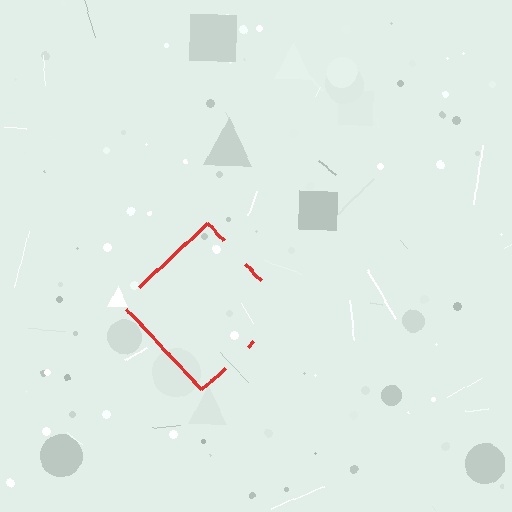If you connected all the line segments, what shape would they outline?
They would outline a diamond.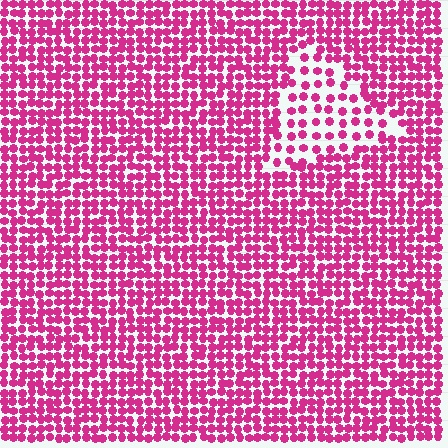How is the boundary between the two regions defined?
The boundary is defined by a change in element density (approximately 2.1x ratio). All elements are the same color, size, and shape.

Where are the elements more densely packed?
The elements are more densely packed outside the triangle boundary.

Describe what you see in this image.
The image contains small magenta elements arranged at two different densities. A triangle-shaped region is visible where the elements are less densely packed than the surrounding area.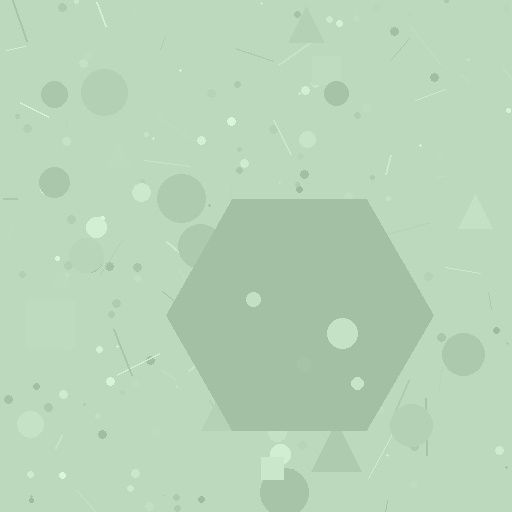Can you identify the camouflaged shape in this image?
The camouflaged shape is a hexagon.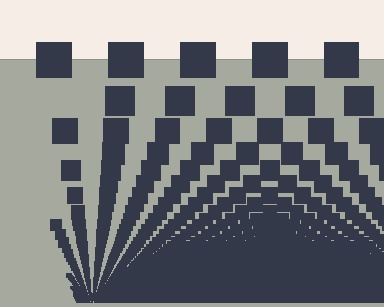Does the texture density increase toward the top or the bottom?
Density increases toward the bottom.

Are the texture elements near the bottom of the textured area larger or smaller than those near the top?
Smaller. The gradient is inverted — elements near the bottom are smaller and denser.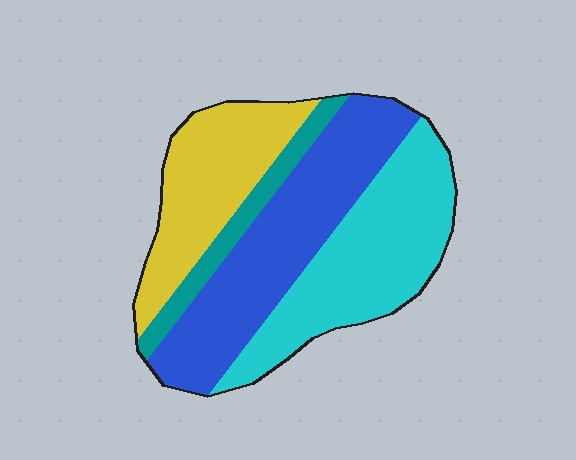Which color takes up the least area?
Teal, at roughly 10%.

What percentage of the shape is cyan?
Cyan covers about 35% of the shape.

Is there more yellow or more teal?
Yellow.